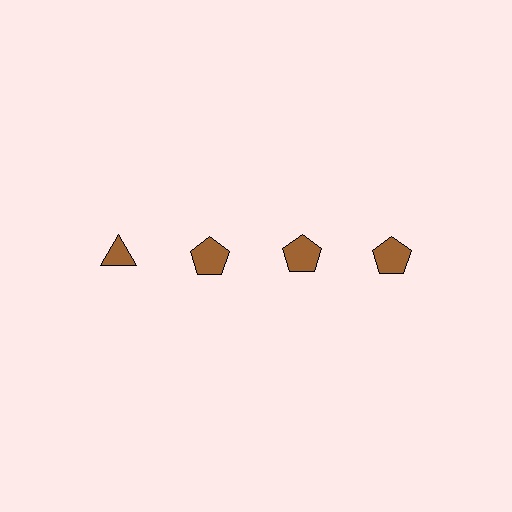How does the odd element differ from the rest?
It has a different shape: triangle instead of pentagon.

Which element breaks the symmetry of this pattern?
The brown triangle in the top row, leftmost column breaks the symmetry. All other shapes are brown pentagons.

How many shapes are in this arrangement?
There are 4 shapes arranged in a grid pattern.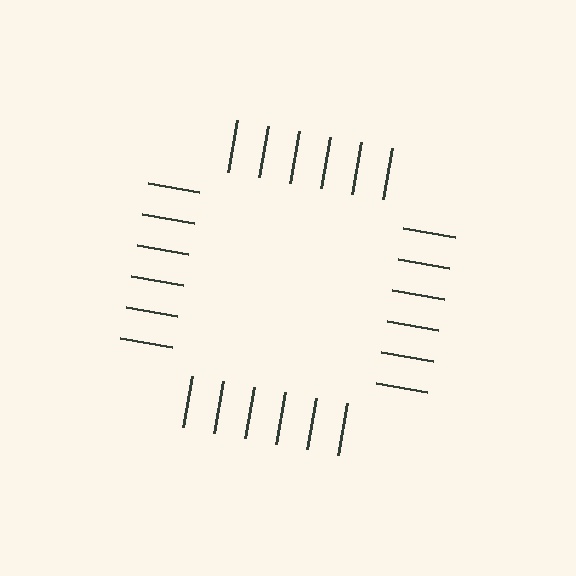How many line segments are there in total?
24 — 6 along each of the 4 edges.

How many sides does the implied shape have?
4 sides — the line-ends trace a square.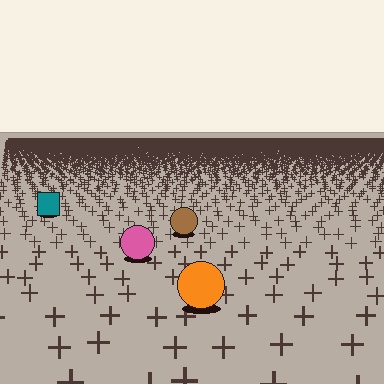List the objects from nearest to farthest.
From nearest to farthest: the orange circle, the pink circle, the brown circle, the teal square.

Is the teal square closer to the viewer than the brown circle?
No. The brown circle is closer — you can tell from the texture gradient: the ground texture is coarser near it.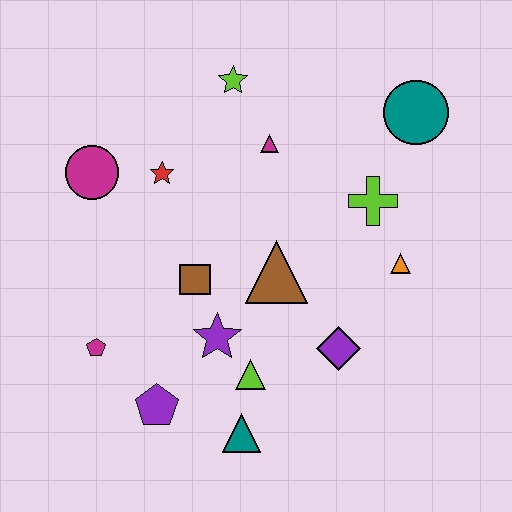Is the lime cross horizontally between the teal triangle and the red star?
No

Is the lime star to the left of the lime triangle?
Yes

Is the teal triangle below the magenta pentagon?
Yes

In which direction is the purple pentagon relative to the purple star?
The purple pentagon is below the purple star.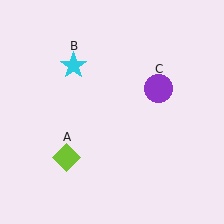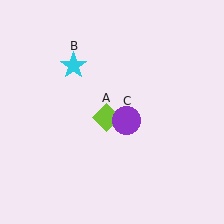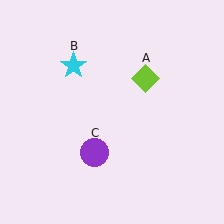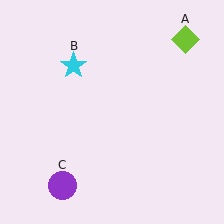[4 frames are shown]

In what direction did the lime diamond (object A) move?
The lime diamond (object A) moved up and to the right.